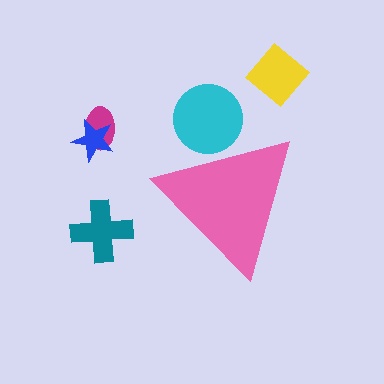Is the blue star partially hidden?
No, the blue star is fully visible.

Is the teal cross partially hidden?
No, the teal cross is fully visible.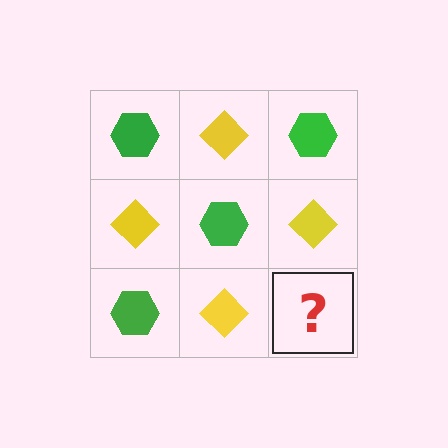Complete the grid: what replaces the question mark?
The question mark should be replaced with a green hexagon.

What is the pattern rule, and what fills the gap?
The rule is that it alternates green hexagon and yellow diamond in a checkerboard pattern. The gap should be filled with a green hexagon.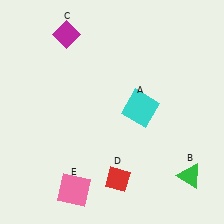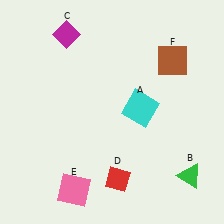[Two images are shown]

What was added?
A brown square (F) was added in Image 2.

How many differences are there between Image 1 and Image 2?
There is 1 difference between the two images.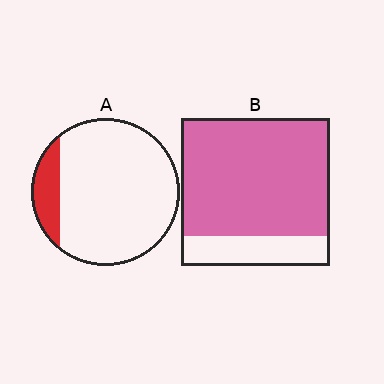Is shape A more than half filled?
No.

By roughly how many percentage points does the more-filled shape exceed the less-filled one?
By roughly 65 percentage points (B over A).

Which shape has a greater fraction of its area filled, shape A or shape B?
Shape B.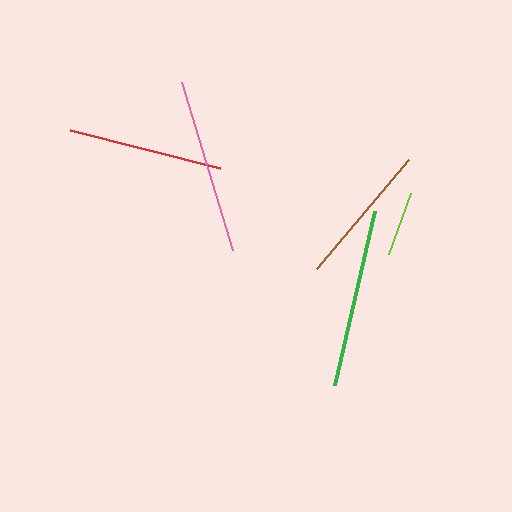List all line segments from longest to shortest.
From longest to shortest: green, pink, red, brown, lime.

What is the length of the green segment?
The green segment is approximately 178 pixels long.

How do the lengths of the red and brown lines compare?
The red and brown lines are approximately the same length.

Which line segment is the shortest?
The lime line is the shortest at approximately 65 pixels.